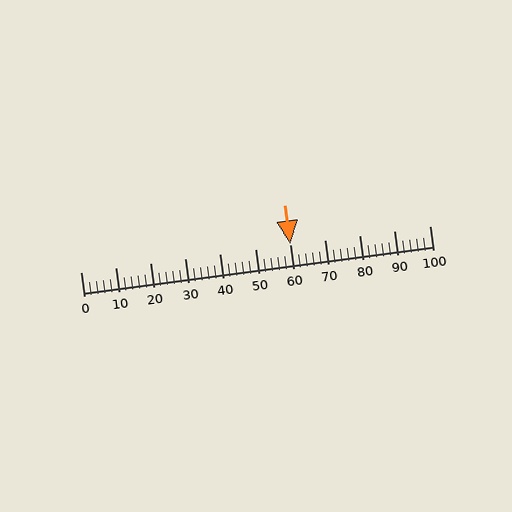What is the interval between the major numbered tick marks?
The major tick marks are spaced 10 units apart.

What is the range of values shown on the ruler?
The ruler shows values from 0 to 100.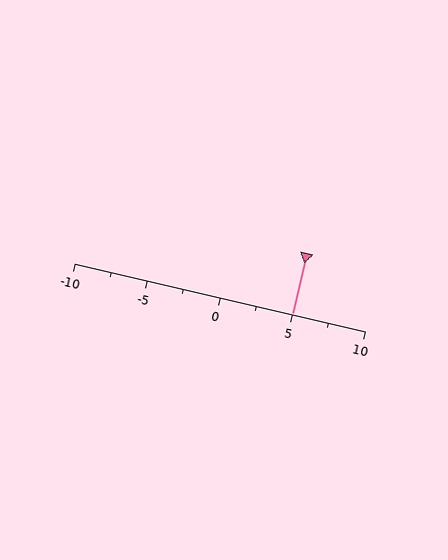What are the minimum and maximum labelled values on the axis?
The axis runs from -10 to 10.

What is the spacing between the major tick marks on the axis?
The major ticks are spaced 5 apart.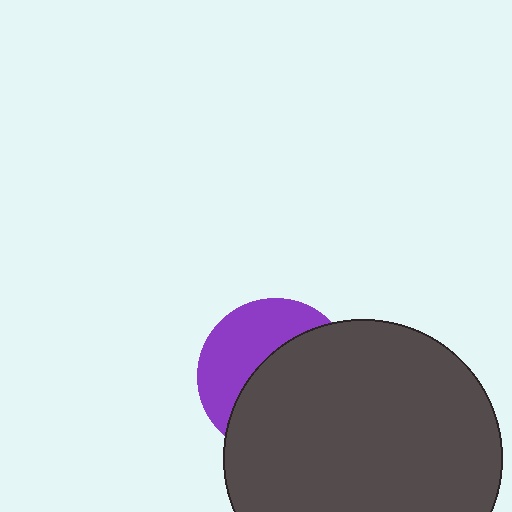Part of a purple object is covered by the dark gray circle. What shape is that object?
It is a circle.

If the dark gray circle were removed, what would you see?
You would see the complete purple circle.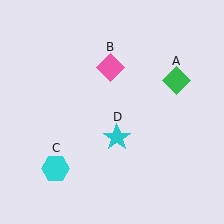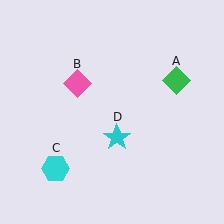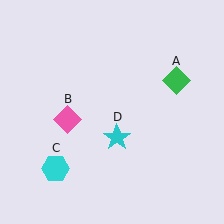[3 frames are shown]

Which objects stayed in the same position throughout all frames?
Green diamond (object A) and cyan hexagon (object C) and cyan star (object D) remained stationary.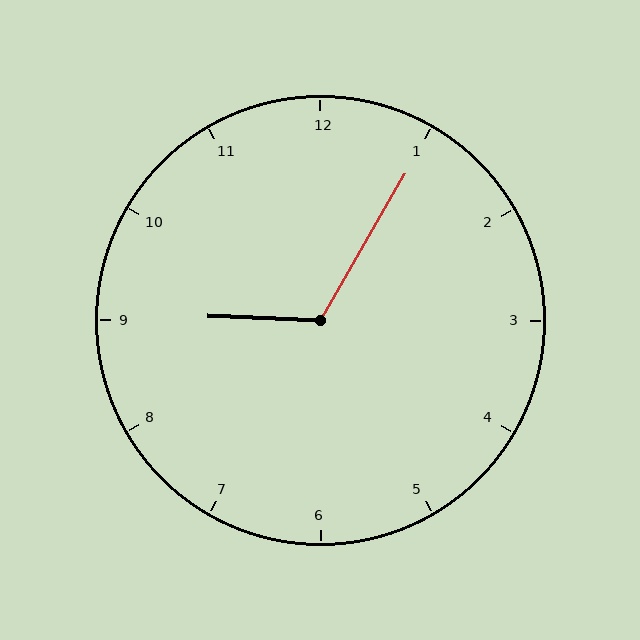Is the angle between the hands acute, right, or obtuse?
It is obtuse.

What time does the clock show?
9:05.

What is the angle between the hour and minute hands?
Approximately 118 degrees.